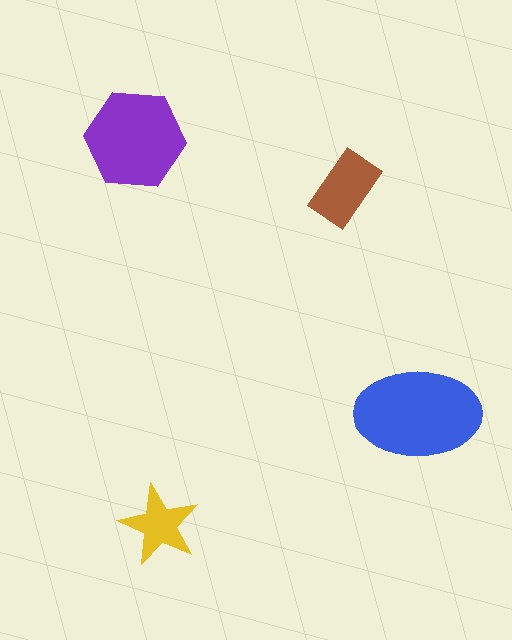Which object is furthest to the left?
The purple hexagon is leftmost.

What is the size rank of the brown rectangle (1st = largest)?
3rd.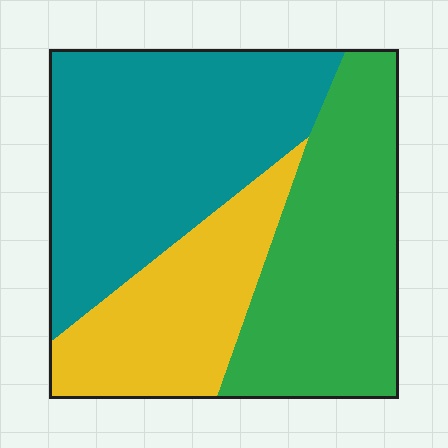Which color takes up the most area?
Teal, at roughly 40%.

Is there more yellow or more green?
Green.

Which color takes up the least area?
Yellow, at roughly 25%.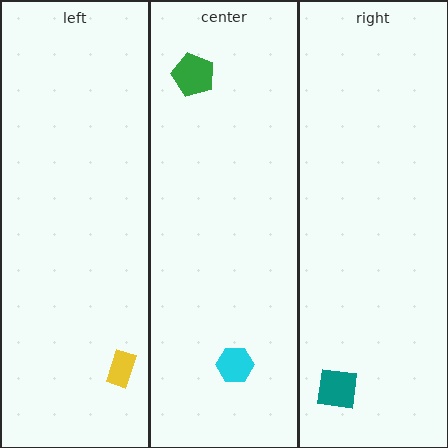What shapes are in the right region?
The teal square.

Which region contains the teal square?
The right region.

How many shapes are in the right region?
1.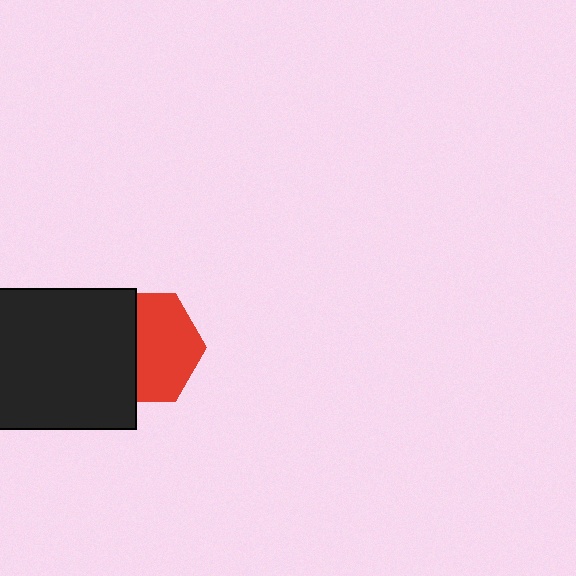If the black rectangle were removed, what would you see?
You would see the complete red hexagon.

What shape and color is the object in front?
The object in front is a black rectangle.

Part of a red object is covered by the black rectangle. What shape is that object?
It is a hexagon.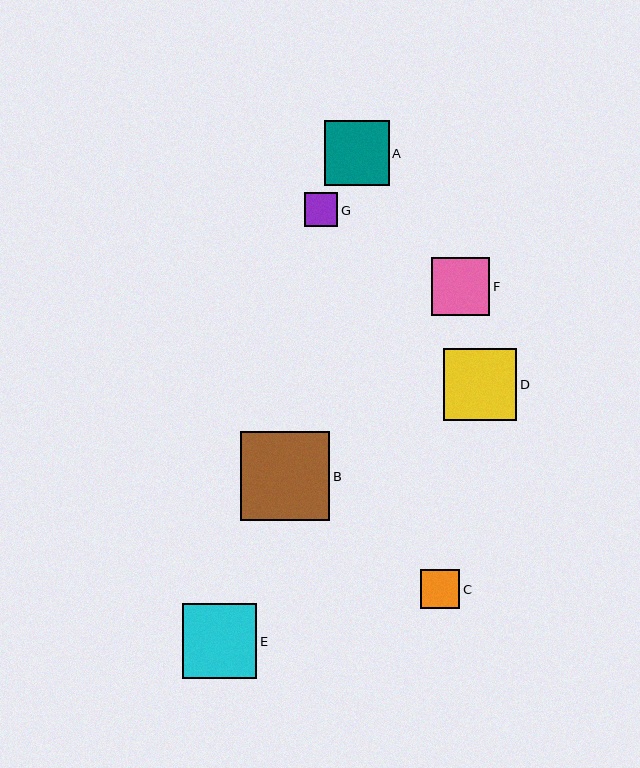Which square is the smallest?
Square G is the smallest with a size of approximately 34 pixels.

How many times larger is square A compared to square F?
Square A is approximately 1.1 times the size of square F.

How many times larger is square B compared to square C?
Square B is approximately 2.3 times the size of square C.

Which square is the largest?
Square B is the largest with a size of approximately 89 pixels.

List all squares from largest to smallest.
From largest to smallest: B, E, D, A, F, C, G.